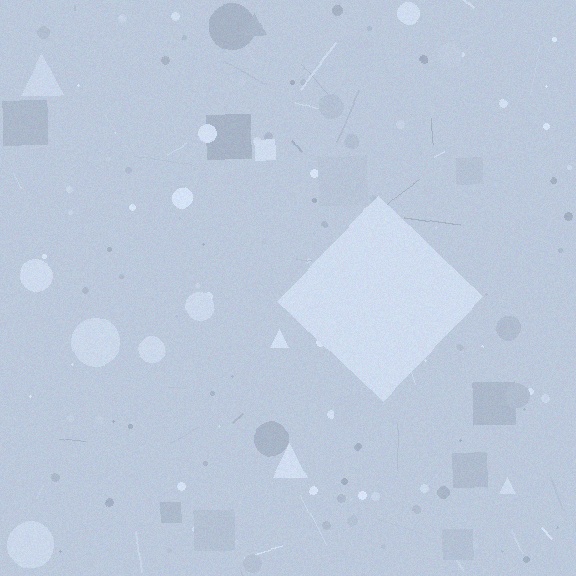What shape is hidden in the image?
A diamond is hidden in the image.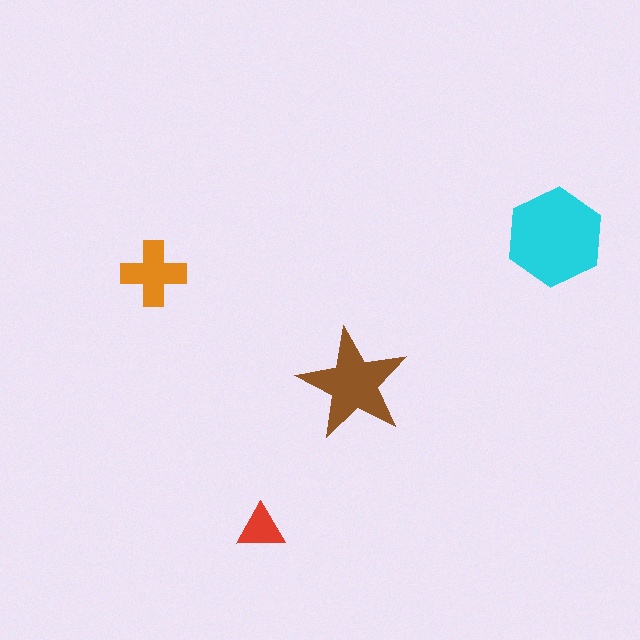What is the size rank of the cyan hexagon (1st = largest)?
1st.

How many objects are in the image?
There are 4 objects in the image.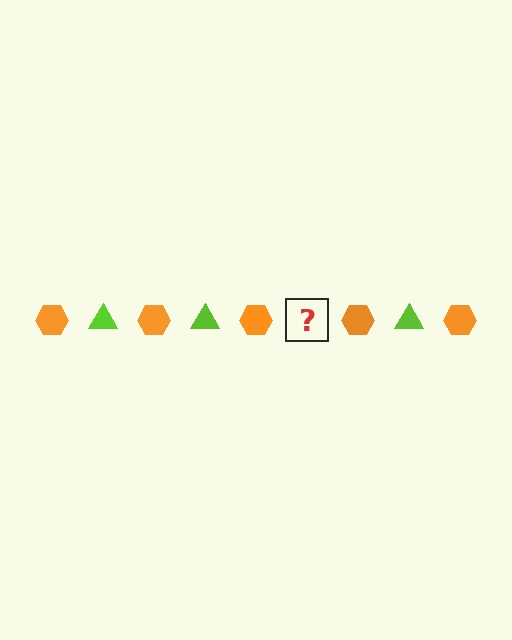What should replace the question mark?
The question mark should be replaced with a lime triangle.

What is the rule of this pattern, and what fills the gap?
The rule is that the pattern alternates between orange hexagon and lime triangle. The gap should be filled with a lime triangle.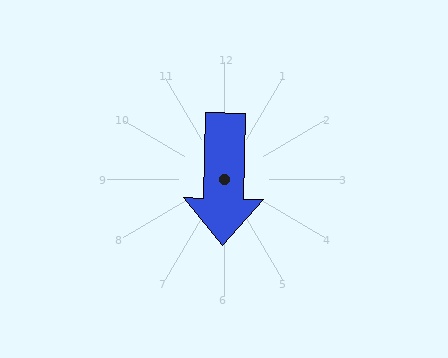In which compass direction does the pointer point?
South.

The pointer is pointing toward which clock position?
Roughly 6 o'clock.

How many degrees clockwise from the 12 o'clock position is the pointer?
Approximately 181 degrees.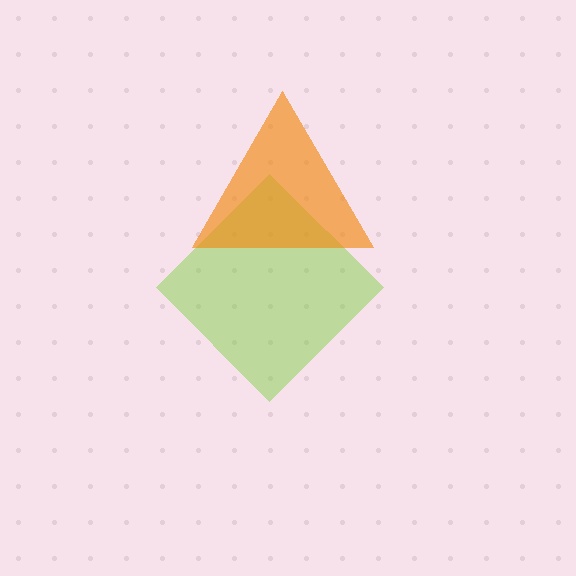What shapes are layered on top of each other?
The layered shapes are: a lime diamond, an orange triangle.